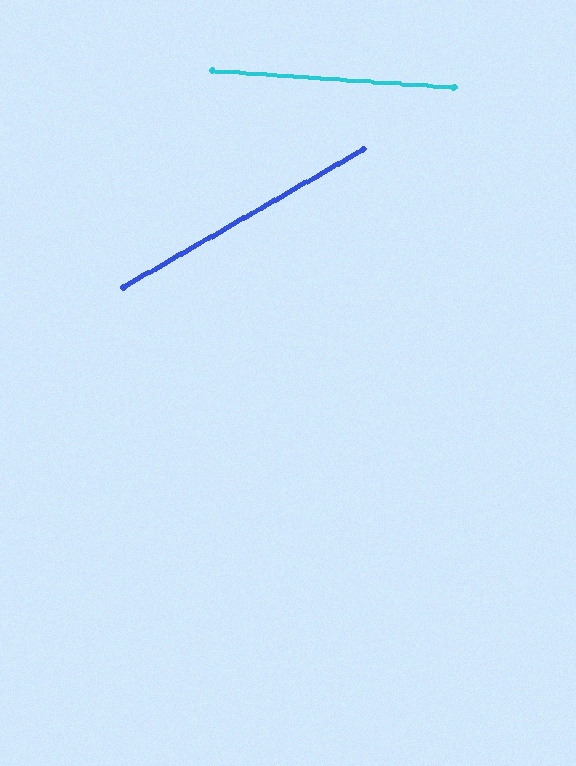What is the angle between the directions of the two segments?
Approximately 34 degrees.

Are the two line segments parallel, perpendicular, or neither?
Neither parallel nor perpendicular — they differ by about 34°.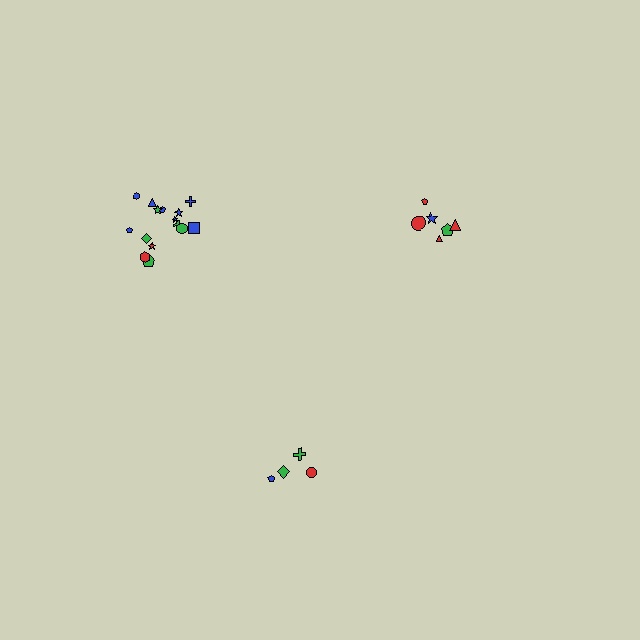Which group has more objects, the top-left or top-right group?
The top-left group.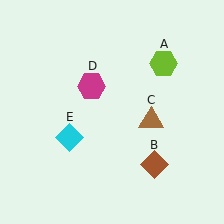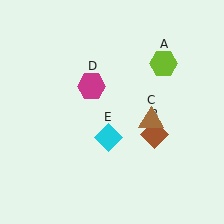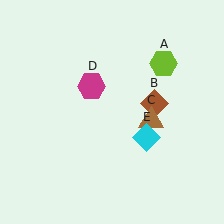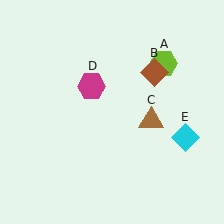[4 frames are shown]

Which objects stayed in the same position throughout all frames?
Lime hexagon (object A) and brown triangle (object C) and magenta hexagon (object D) remained stationary.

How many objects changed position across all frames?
2 objects changed position: brown diamond (object B), cyan diamond (object E).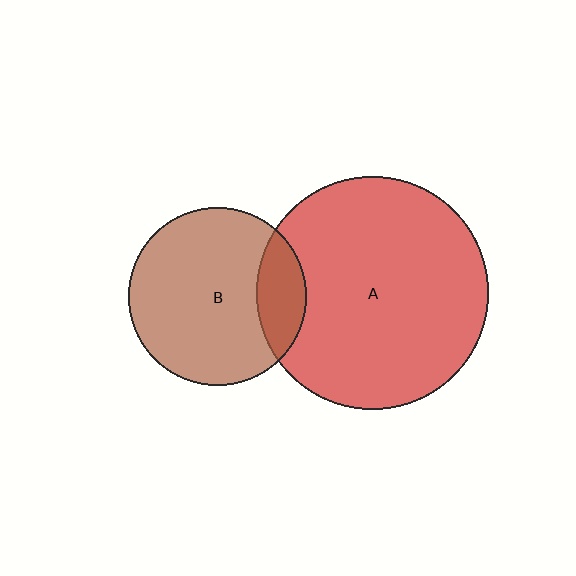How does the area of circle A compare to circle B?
Approximately 1.7 times.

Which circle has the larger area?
Circle A (red).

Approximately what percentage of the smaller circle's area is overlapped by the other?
Approximately 20%.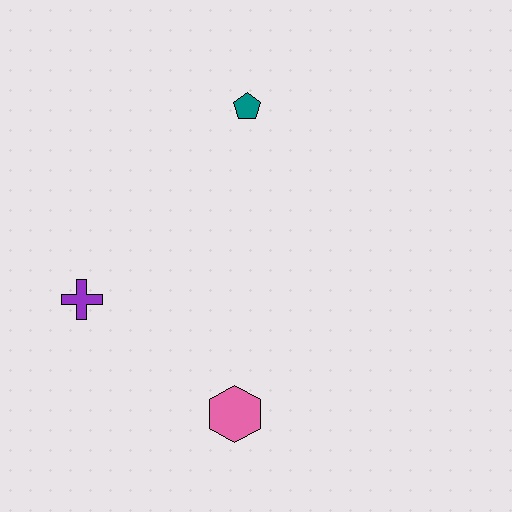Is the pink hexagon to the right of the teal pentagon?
No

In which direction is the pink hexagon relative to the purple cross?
The pink hexagon is to the right of the purple cross.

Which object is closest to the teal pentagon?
The purple cross is closest to the teal pentagon.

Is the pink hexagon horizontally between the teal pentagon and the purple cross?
Yes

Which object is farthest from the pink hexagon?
The teal pentagon is farthest from the pink hexagon.